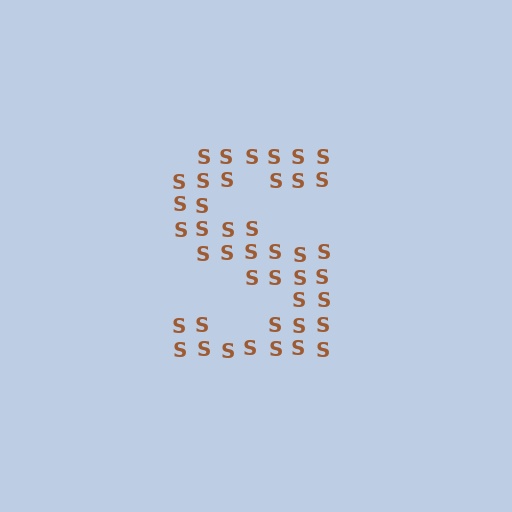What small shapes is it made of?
It is made of small letter S's.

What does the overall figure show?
The overall figure shows the letter S.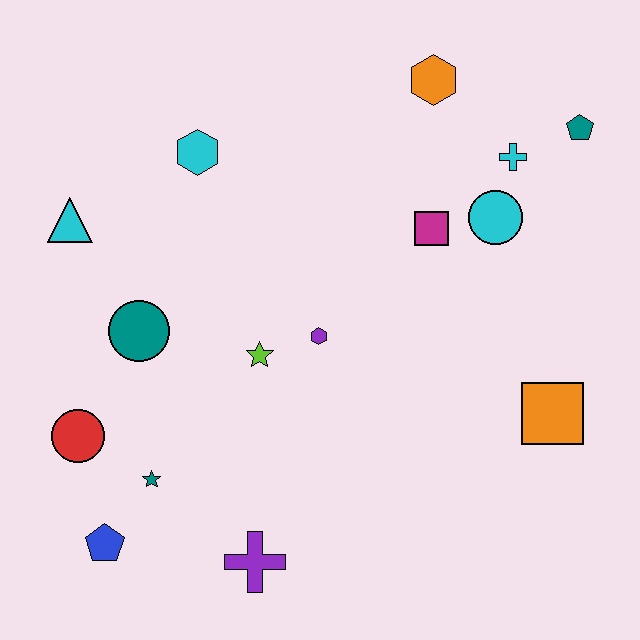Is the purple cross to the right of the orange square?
No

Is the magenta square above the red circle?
Yes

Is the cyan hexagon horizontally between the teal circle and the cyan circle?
Yes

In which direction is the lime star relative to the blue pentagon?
The lime star is above the blue pentagon.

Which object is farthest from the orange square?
The cyan triangle is farthest from the orange square.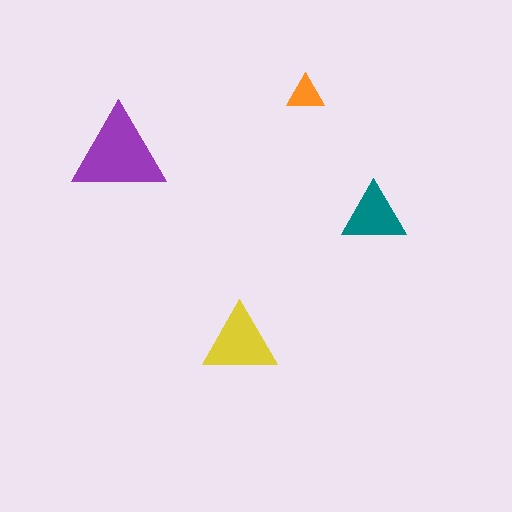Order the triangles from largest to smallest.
the purple one, the yellow one, the teal one, the orange one.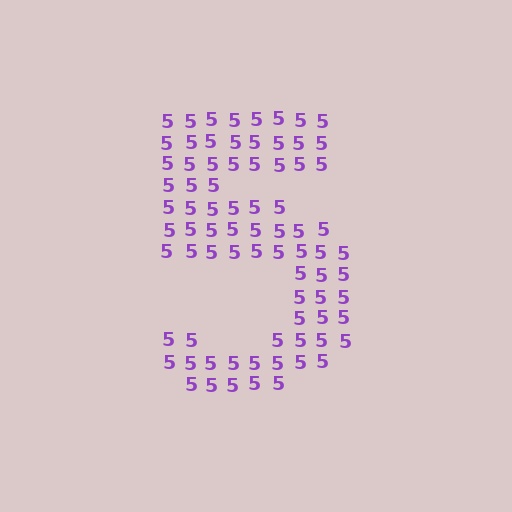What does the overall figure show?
The overall figure shows the digit 5.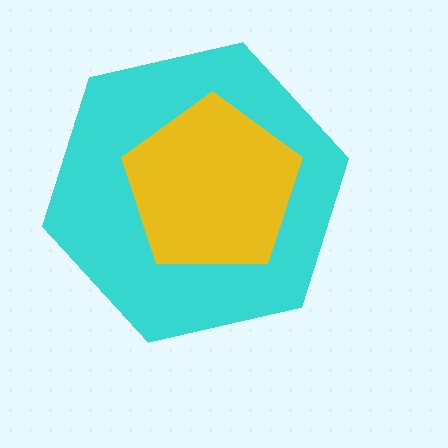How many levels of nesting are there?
2.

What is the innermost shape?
The yellow pentagon.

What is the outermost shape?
The cyan hexagon.